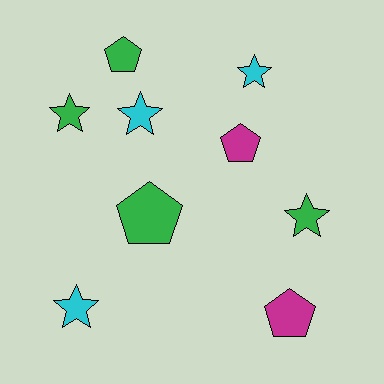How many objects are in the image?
There are 9 objects.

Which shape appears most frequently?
Star, with 5 objects.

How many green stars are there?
There are 2 green stars.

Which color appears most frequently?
Green, with 4 objects.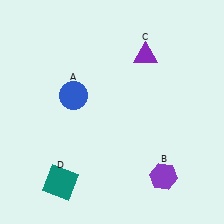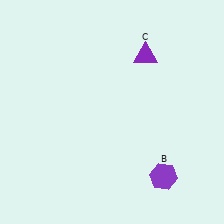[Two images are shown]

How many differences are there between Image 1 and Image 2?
There are 2 differences between the two images.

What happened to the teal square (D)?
The teal square (D) was removed in Image 2. It was in the bottom-left area of Image 1.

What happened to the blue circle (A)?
The blue circle (A) was removed in Image 2. It was in the top-left area of Image 1.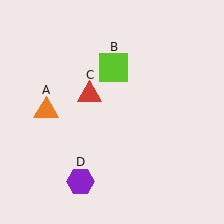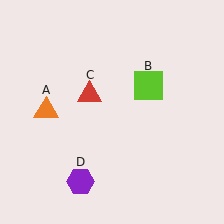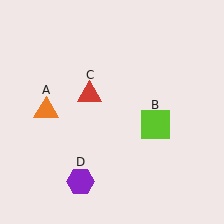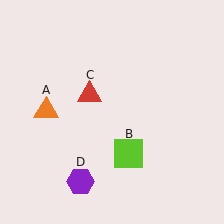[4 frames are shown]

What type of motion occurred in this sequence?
The lime square (object B) rotated clockwise around the center of the scene.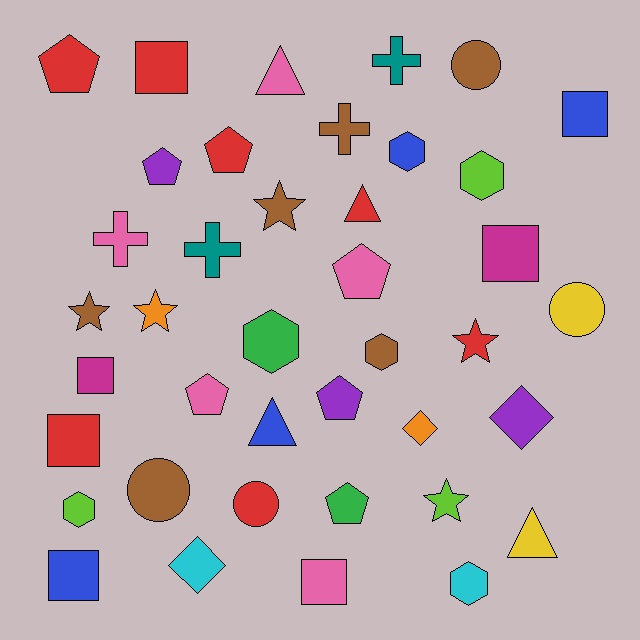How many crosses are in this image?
There are 4 crosses.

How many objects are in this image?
There are 40 objects.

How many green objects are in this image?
There are 2 green objects.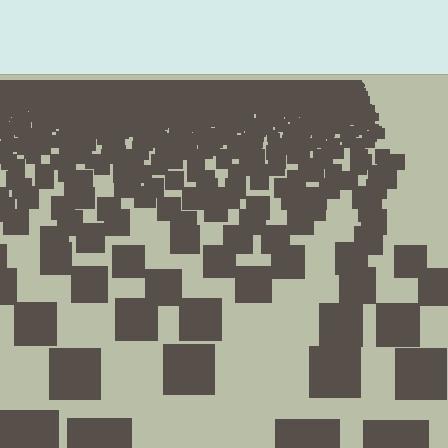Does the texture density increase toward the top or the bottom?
Density increases toward the top.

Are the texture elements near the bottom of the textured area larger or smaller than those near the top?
Larger. Near the bottom, elements are closer to the viewer and appear at a bigger on-screen size.